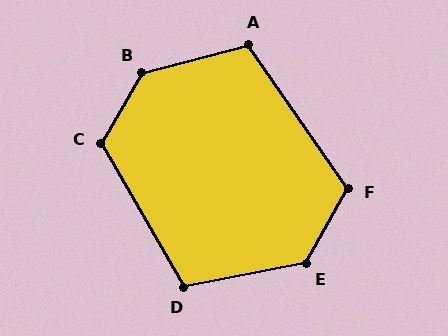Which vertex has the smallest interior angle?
D, at approximately 109 degrees.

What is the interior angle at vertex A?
Approximately 110 degrees (obtuse).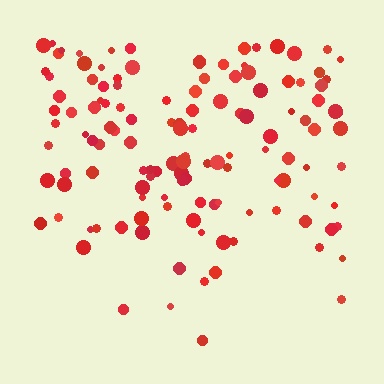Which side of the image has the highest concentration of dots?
The top.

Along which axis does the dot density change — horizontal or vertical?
Vertical.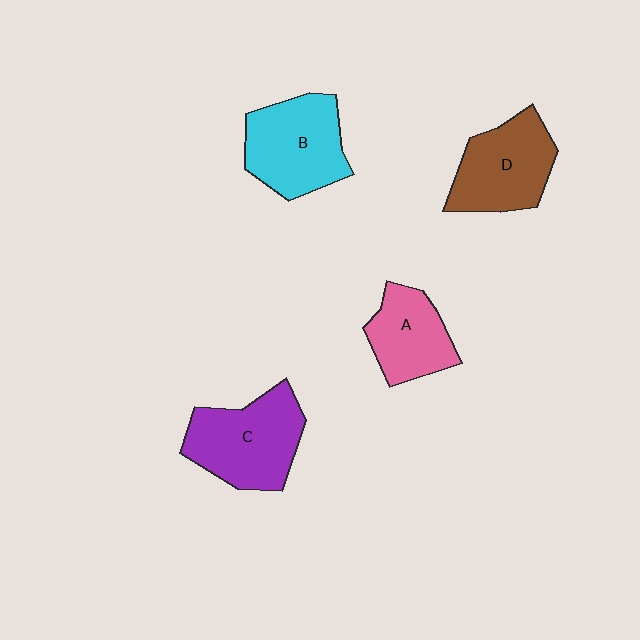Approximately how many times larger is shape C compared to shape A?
Approximately 1.4 times.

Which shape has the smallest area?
Shape A (pink).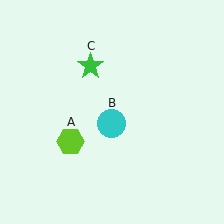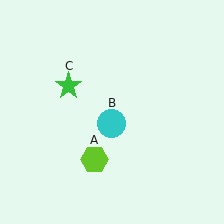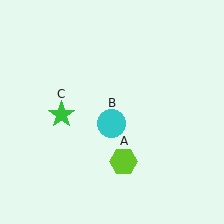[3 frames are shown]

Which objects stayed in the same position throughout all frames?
Cyan circle (object B) remained stationary.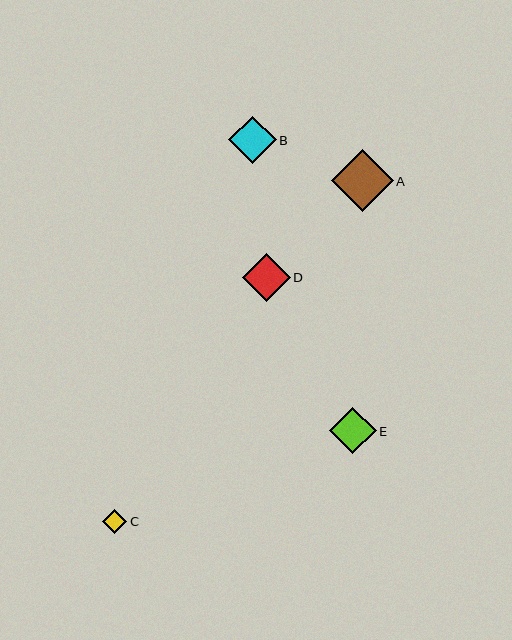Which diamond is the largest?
Diamond A is the largest with a size of approximately 62 pixels.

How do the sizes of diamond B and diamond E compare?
Diamond B and diamond E are approximately the same size.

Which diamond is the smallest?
Diamond C is the smallest with a size of approximately 25 pixels.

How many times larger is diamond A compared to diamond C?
Diamond A is approximately 2.5 times the size of diamond C.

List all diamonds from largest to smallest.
From largest to smallest: A, D, B, E, C.